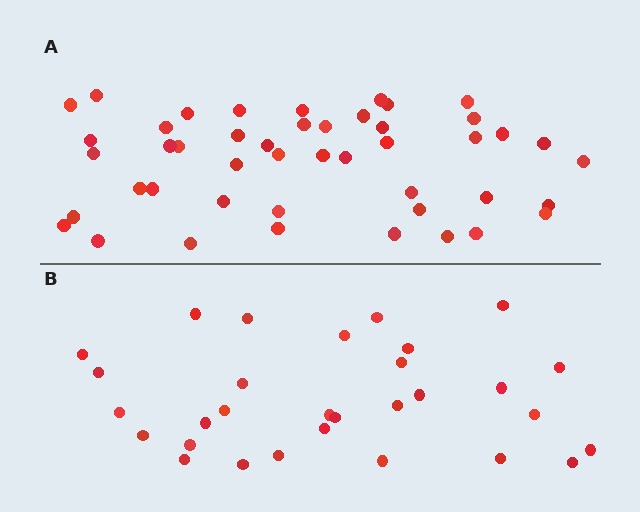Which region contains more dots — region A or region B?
Region A (the top region) has more dots.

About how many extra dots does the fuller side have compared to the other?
Region A has approximately 15 more dots than region B.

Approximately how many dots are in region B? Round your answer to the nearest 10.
About 30 dots.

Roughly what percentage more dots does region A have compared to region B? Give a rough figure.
About 55% more.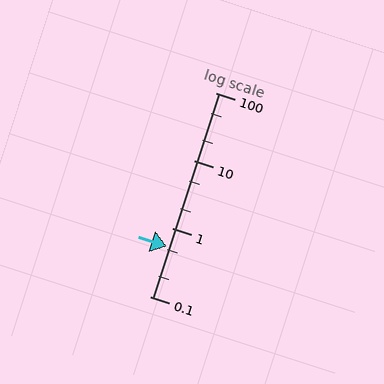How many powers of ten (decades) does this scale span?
The scale spans 3 decades, from 0.1 to 100.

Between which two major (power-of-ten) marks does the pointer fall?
The pointer is between 0.1 and 1.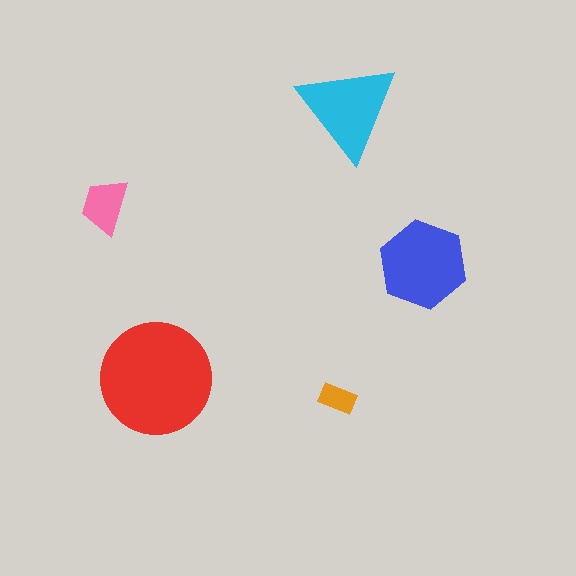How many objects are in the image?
There are 5 objects in the image.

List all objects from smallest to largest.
The orange rectangle, the pink trapezoid, the cyan triangle, the blue hexagon, the red circle.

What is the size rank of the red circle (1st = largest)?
1st.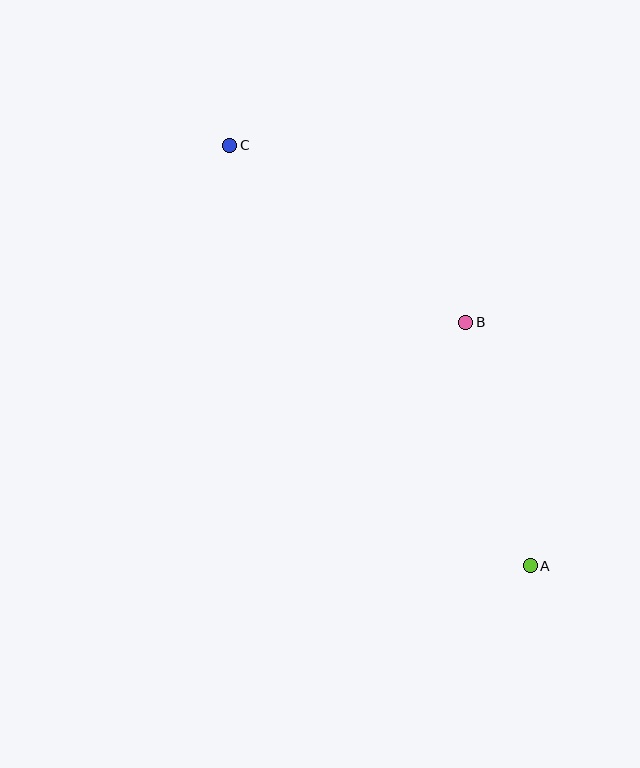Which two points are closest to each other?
Points A and B are closest to each other.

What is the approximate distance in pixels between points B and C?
The distance between B and C is approximately 295 pixels.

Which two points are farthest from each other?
Points A and C are farthest from each other.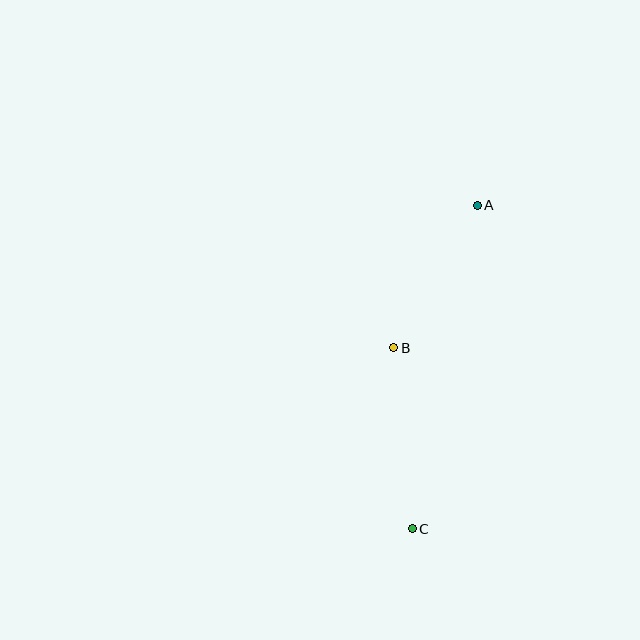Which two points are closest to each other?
Points A and B are closest to each other.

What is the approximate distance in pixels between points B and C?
The distance between B and C is approximately 182 pixels.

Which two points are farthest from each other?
Points A and C are farthest from each other.